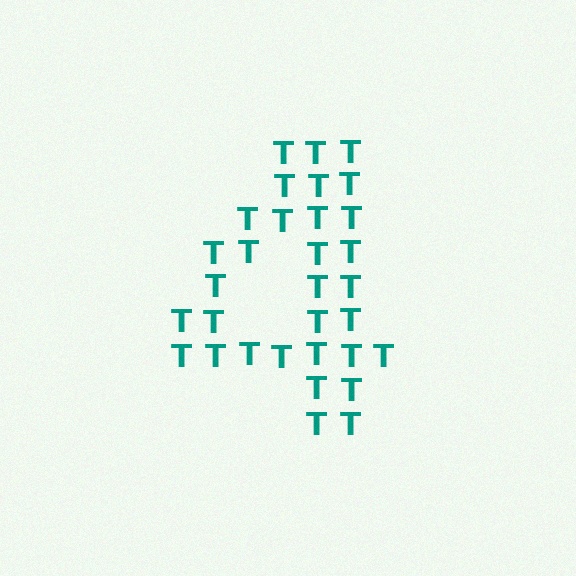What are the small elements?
The small elements are letter T's.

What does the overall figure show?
The overall figure shows the digit 4.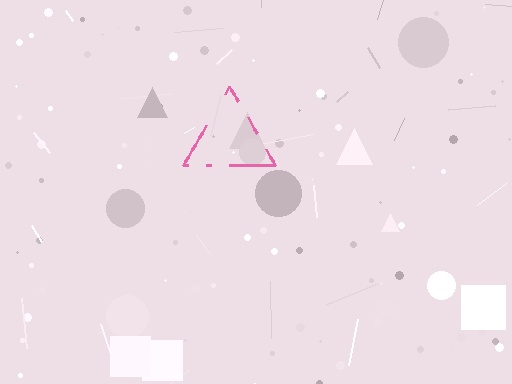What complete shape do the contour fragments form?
The contour fragments form a triangle.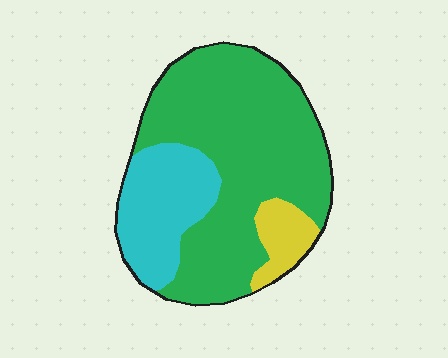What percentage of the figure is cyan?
Cyan takes up about one quarter (1/4) of the figure.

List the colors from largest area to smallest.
From largest to smallest: green, cyan, yellow.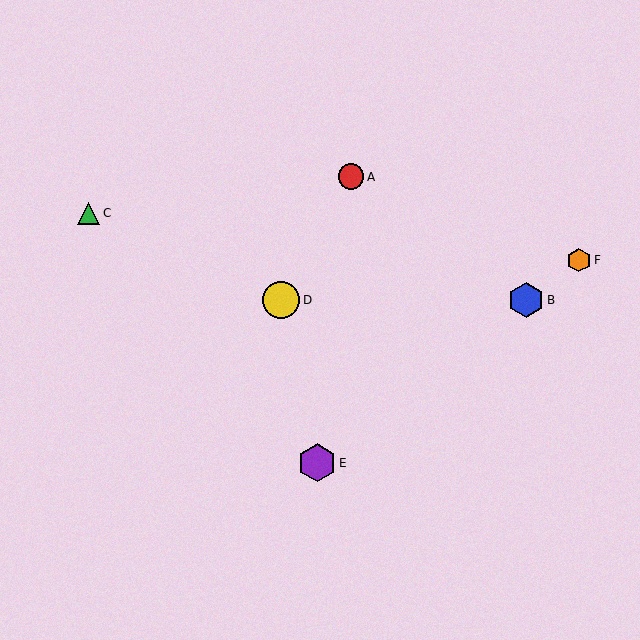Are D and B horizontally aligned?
Yes, both are at y≈300.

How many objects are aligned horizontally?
2 objects (B, D) are aligned horizontally.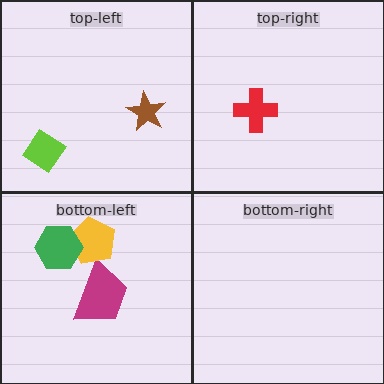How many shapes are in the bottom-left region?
3.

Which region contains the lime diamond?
The top-left region.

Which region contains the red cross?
The top-right region.